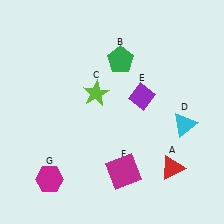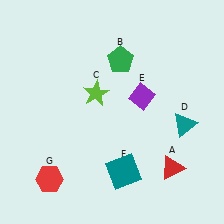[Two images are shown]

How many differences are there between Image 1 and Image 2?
There are 3 differences between the two images.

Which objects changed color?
D changed from cyan to teal. F changed from magenta to teal. G changed from magenta to red.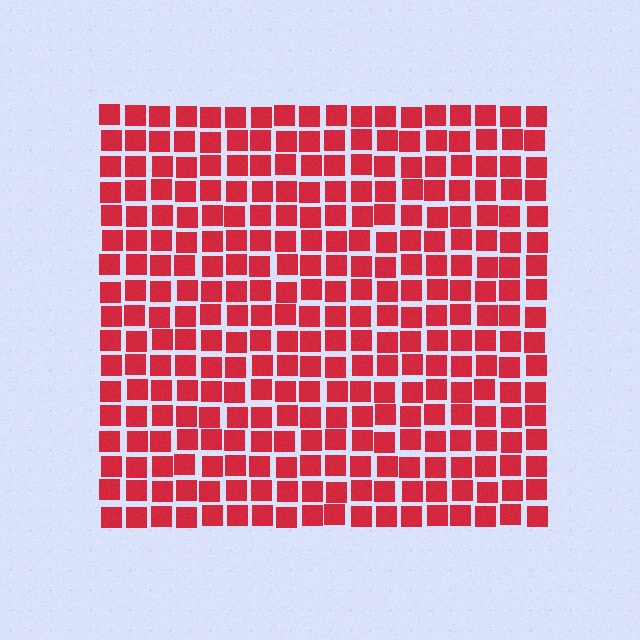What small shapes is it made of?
It is made of small squares.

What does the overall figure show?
The overall figure shows a square.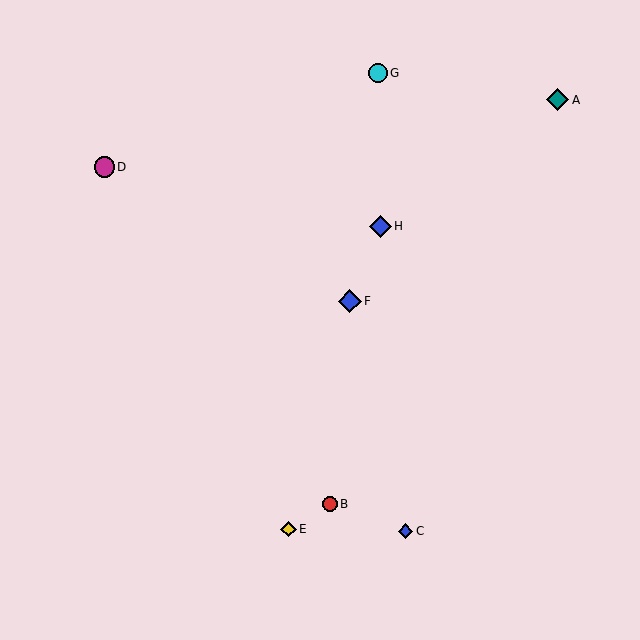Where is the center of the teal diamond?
The center of the teal diamond is at (558, 100).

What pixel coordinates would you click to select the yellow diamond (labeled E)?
Click at (288, 529) to select the yellow diamond E.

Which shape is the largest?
The blue diamond (labeled F) is the largest.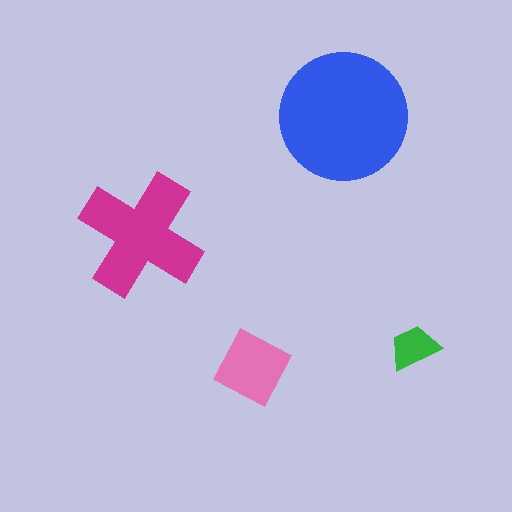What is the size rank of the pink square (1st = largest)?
3rd.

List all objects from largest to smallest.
The blue circle, the magenta cross, the pink square, the green trapezoid.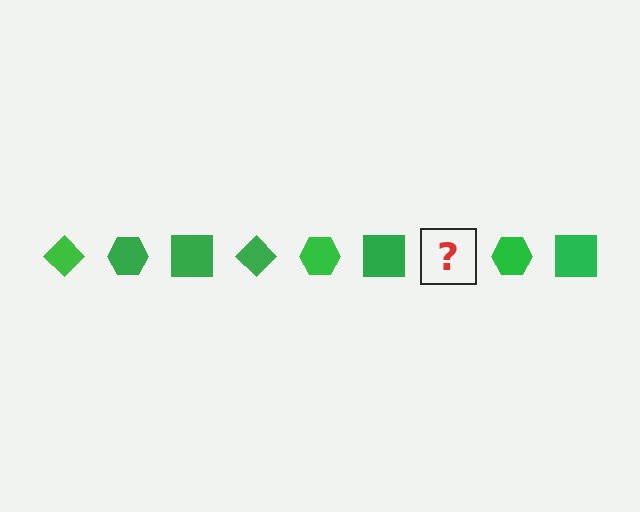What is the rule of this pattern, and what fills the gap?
The rule is that the pattern cycles through diamond, hexagon, square shapes in green. The gap should be filled with a green diamond.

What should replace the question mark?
The question mark should be replaced with a green diamond.